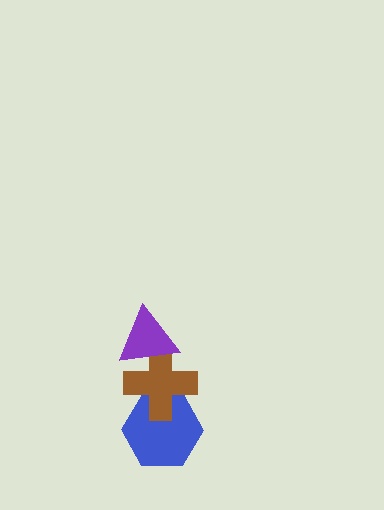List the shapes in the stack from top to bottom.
From top to bottom: the purple triangle, the brown cross, the blue hexagon.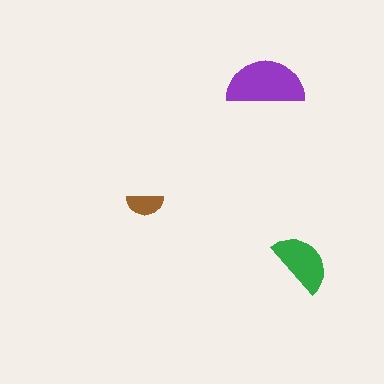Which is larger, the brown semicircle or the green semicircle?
The green one.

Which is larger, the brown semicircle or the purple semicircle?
The purple one.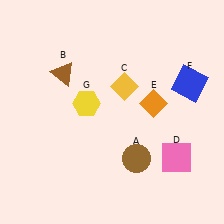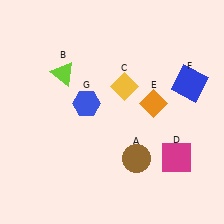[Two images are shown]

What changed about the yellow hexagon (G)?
In Image 1, G is yellow. In Image 2, it changed to blue.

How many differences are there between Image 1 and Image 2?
There are 3 differences between the two images.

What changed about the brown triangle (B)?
In Image 1, B is brown. In Image 2, it changed to lime.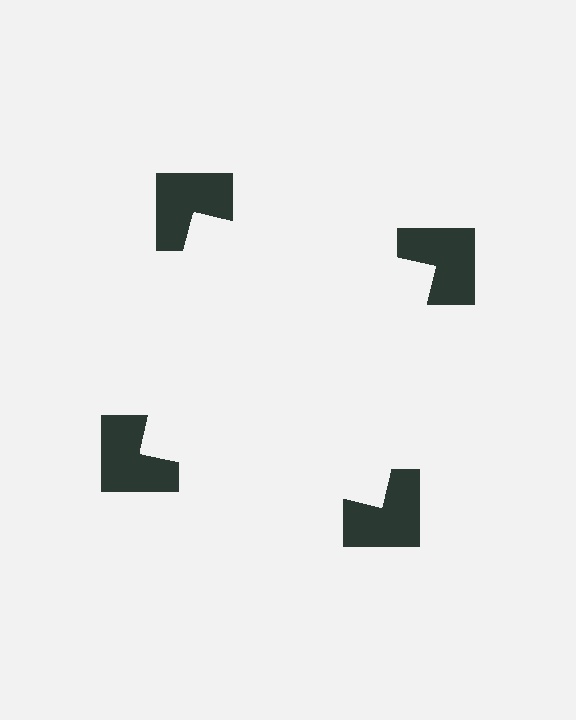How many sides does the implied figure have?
4 sides.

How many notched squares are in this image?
There are 4 — one at each vertex of the illusory square.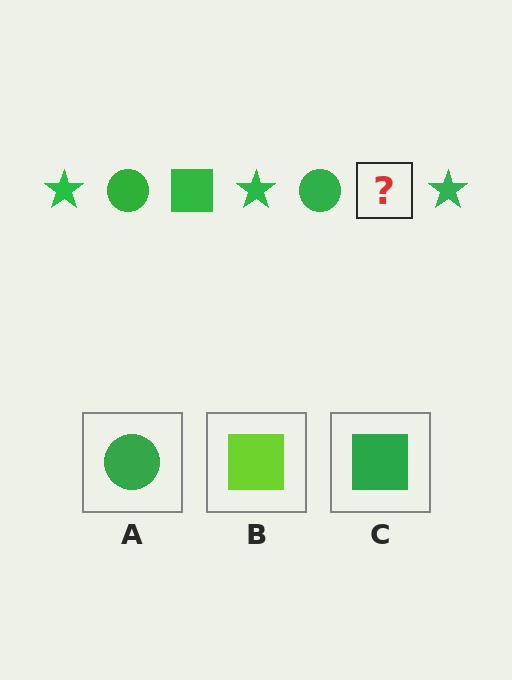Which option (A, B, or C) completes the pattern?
C.